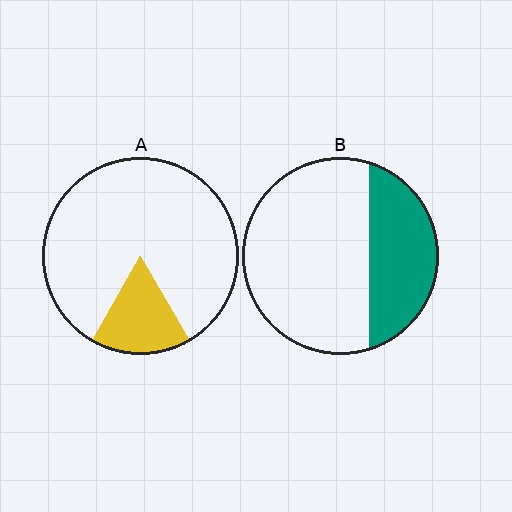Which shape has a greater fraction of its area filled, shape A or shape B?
Shape B.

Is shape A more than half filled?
No.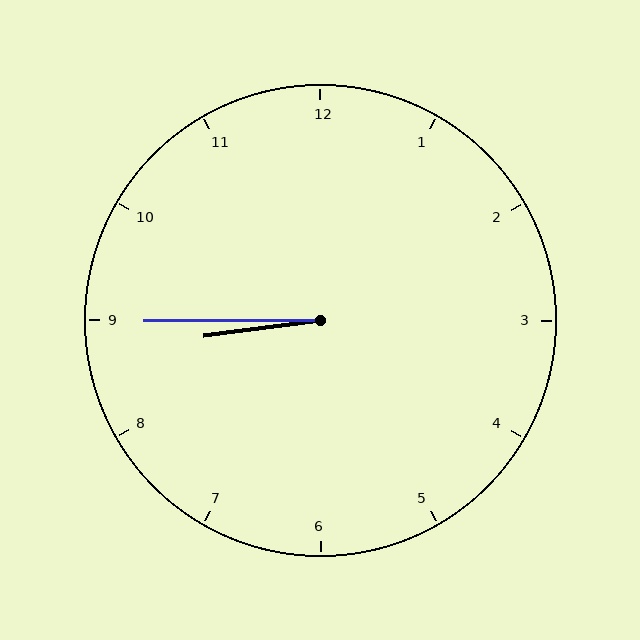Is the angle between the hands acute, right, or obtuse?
It is acute.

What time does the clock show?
8:45.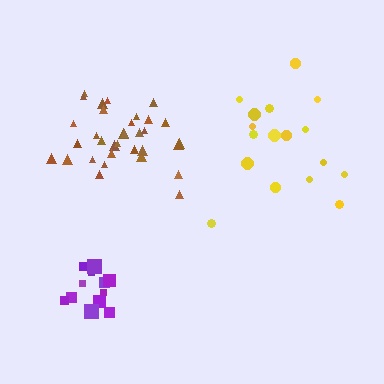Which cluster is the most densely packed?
Brown.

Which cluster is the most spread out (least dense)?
Yellow.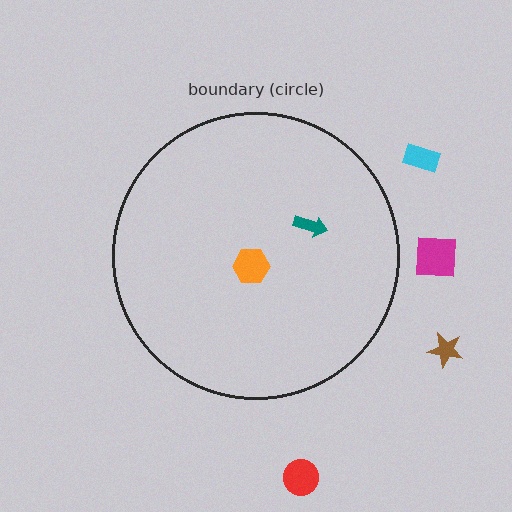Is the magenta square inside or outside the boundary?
Outside.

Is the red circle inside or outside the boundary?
Outside.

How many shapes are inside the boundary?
2 inside, 4 outside.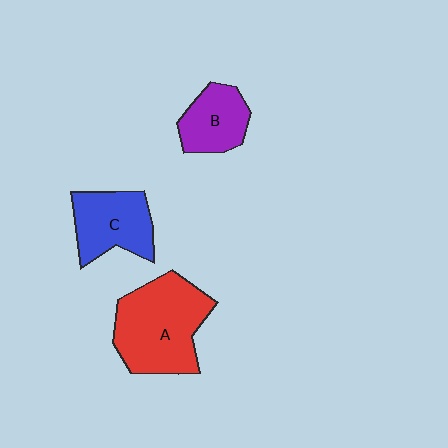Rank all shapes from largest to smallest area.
From largest to smallest: A (red), C (blue), B (purple).